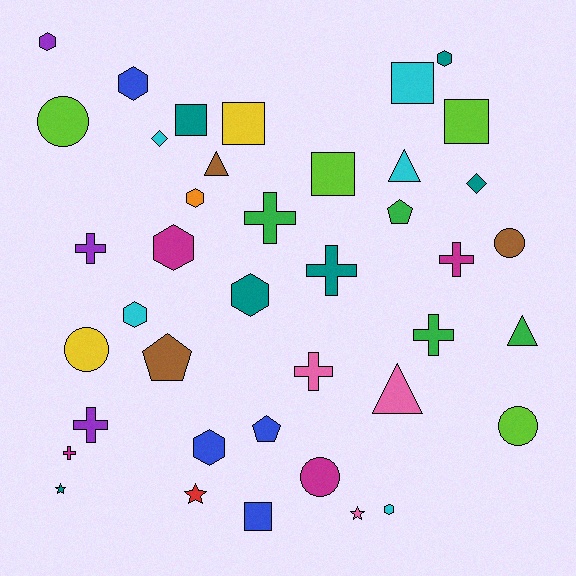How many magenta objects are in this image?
There are 4 magenta objects.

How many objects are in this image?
There are 40 objects.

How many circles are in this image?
There are 5 circles.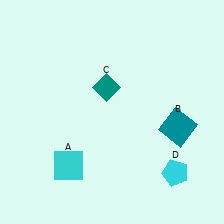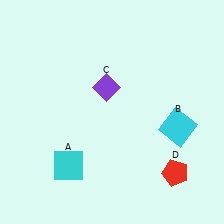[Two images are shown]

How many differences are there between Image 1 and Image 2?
There are 3 differences between the two images.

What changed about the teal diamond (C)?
In Image 1, C is teal. In Image 2, it changed to purple.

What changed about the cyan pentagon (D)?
In Image 1, D is cyan. In Image 2, it changed to red.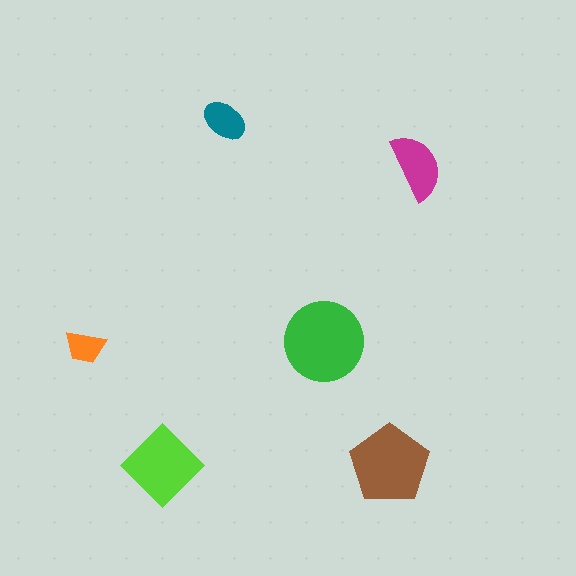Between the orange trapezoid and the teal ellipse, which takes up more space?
The teal ellipse.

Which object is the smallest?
The orange trapezoid.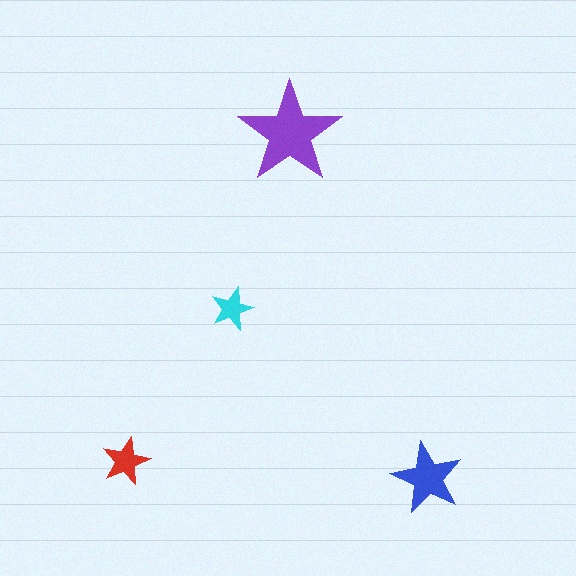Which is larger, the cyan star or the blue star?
The blue one.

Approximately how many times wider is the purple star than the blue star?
About 1.5 times wider.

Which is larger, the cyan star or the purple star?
The purple one.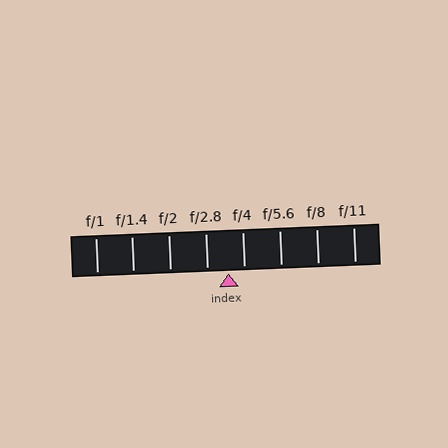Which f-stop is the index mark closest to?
The index mark is closest to f/4.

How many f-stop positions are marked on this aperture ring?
There are 8 f-stop positions marked.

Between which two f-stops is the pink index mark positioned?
The index mark is between f/2.8 and f/4.